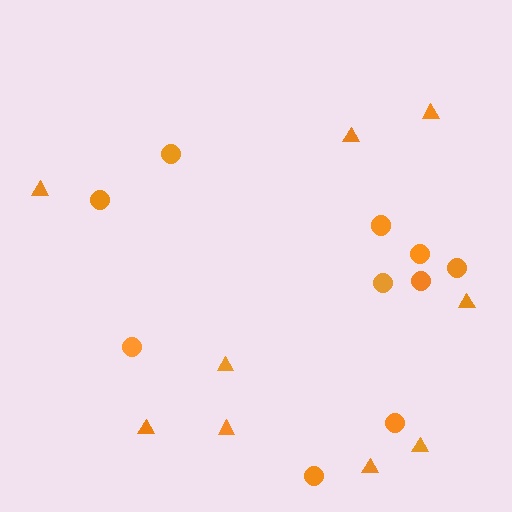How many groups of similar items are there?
There are 2 groups: one group of circles (10) and one group of triangles (9).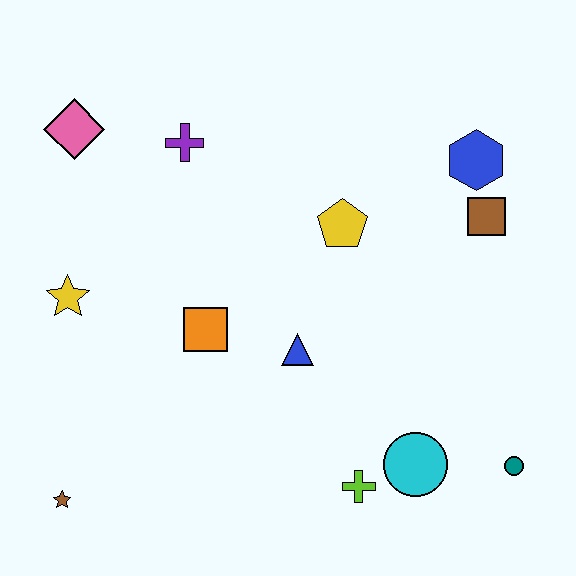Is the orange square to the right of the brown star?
Yes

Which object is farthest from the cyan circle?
The pink diamond is farthest from the cyan circle.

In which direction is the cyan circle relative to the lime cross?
The cyan circle is to the right of the lime cross.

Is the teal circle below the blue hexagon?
Yes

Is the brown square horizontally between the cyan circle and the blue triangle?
No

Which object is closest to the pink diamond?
The purple cross is closest to the pink diamond.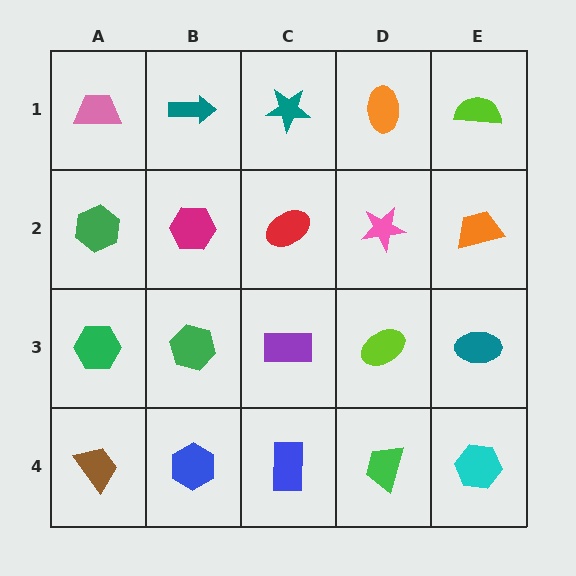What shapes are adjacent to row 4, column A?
A green hexagon (row 3, column A), a blue hexagon (row 4, column B).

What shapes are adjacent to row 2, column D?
An orange ellipse (row 1, column D), a lime ellipse (row 3, column D), a red ellipse (row 2, column C), an orange trapezoid (row 2, column E).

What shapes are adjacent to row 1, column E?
An orange trapezoid (row 2, column E), an orange ellipse (row 1, column D).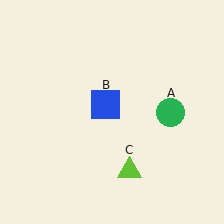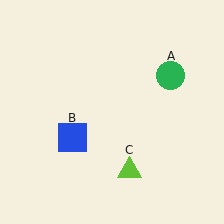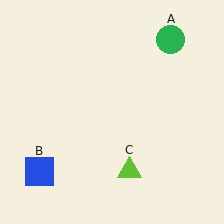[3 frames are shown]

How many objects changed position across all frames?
2 objects changed position: green circle (object A), blue square (object B).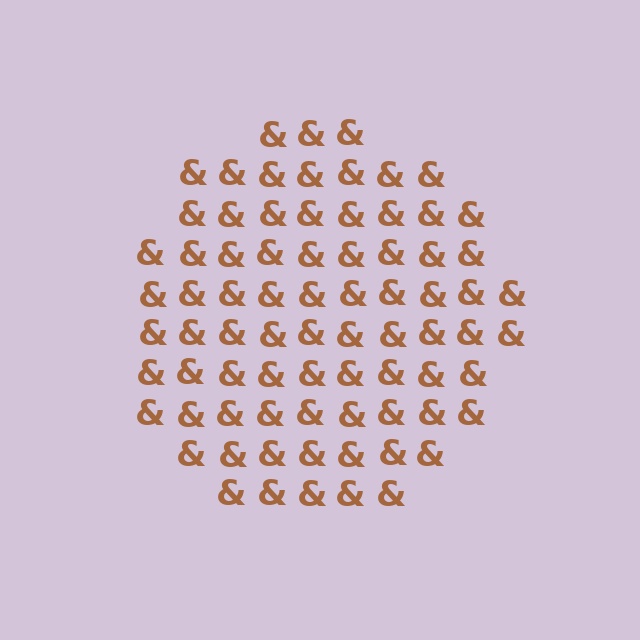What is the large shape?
The large shape is a circle.